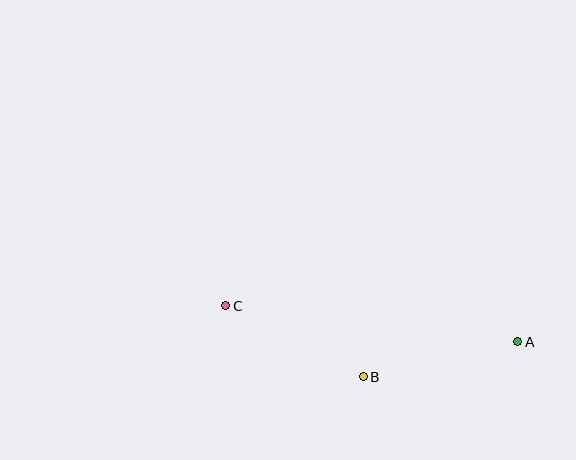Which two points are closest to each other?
Points B and C are closest to each other.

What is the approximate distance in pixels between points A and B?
The distance between A and B is approximately 158 pixels.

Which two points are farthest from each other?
Points A and C are farthest from each other.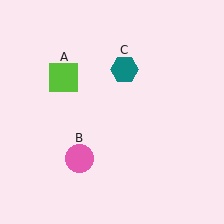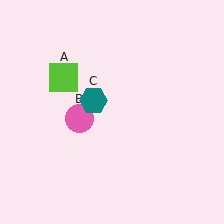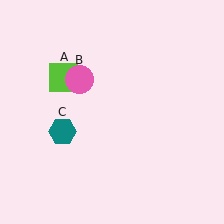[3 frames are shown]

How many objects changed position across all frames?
2 objects changed position: pink circle (object B), teal hexagon (object C).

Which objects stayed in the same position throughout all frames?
Lime square (object A) remained stationary.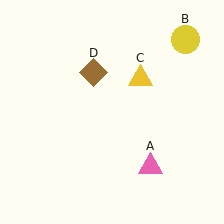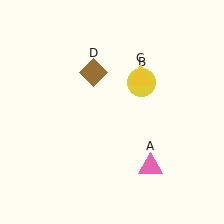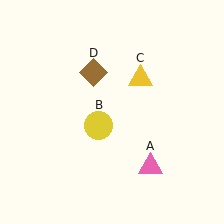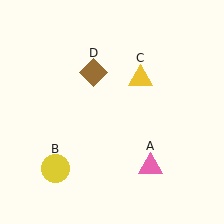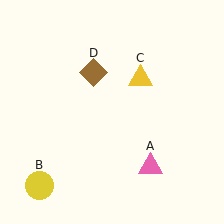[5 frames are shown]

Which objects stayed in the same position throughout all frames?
Pink triangle (object A) and yellow triangle (object C) and brown diamond (object D) remained stationary.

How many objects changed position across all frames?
1 object changed position: yellow circle (object B).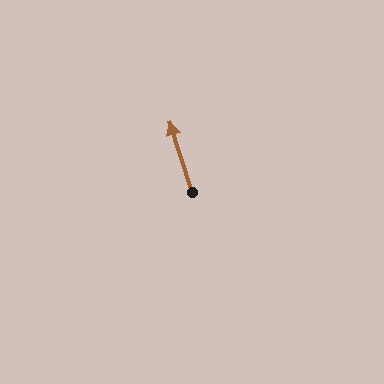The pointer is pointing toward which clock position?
Roughly 11 o'clock.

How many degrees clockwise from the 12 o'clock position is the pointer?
Approximately 342 degrees.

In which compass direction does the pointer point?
North.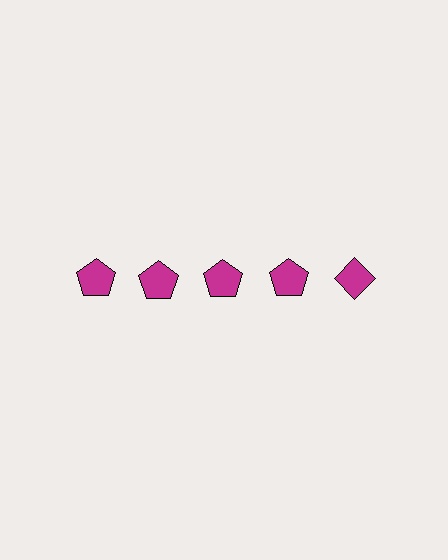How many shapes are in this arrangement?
There are 5 shapes arranged in a grid pattern.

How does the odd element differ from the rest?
It has a different shape: diamond instead of pentagon.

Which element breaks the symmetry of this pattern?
The magenta diamond in the top row, rightmost column breaks the symmetry. All other shapes are magenta pentagons.